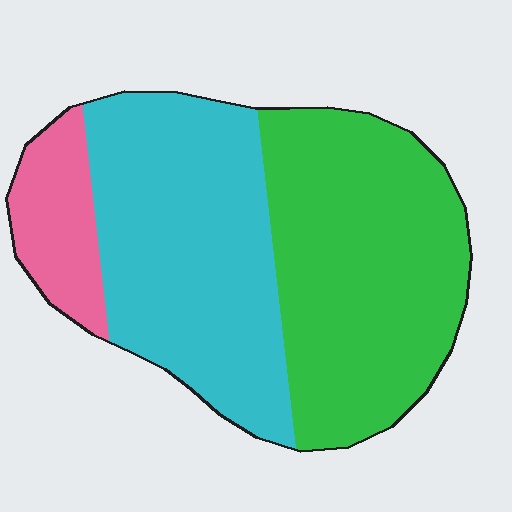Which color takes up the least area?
Pink, at roughly 10%.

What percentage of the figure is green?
Green covers about 45% of the figure.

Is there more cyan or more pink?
Cyan.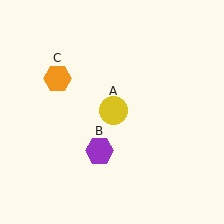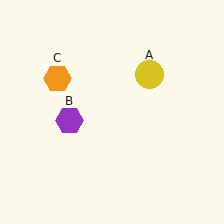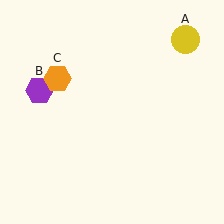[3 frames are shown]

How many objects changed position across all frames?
2 objects changed position: yellow circle (object A), purple hexagon (object B).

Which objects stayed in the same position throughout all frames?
Orange hexagon (object C) remained stationary.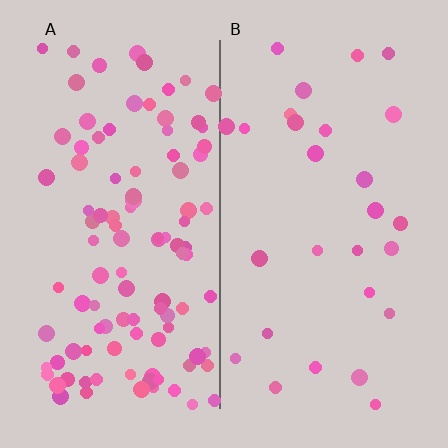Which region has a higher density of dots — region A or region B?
A (the left).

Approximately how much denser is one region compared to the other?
Approximately 3.7× — region A over region B.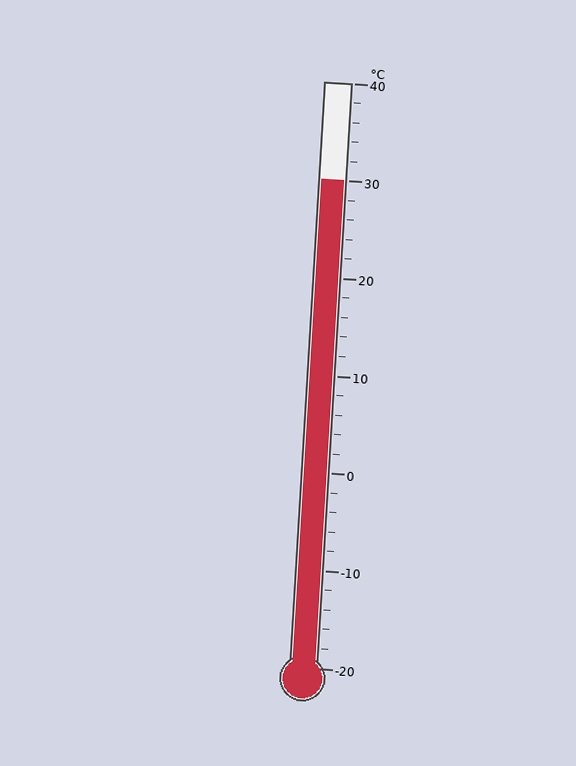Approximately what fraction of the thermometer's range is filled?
The thermometer is filled to approximately 85% of its range.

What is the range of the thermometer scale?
The thermometer scale ranges from -20°C to 40°C.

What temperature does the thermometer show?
The thermometer shows approximately 30°C.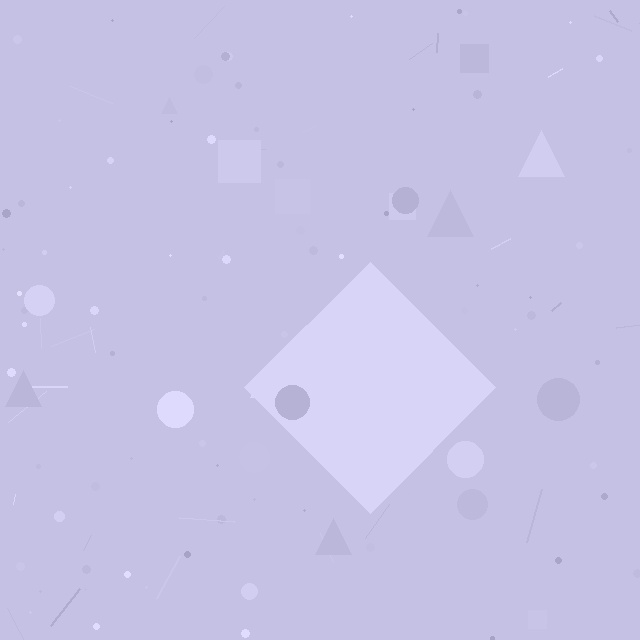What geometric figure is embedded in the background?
A diamond is embedded in the background.